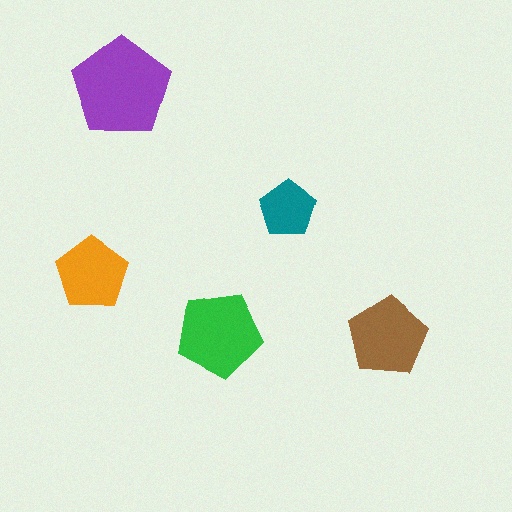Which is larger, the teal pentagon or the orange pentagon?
The orange one.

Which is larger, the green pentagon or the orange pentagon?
The green one.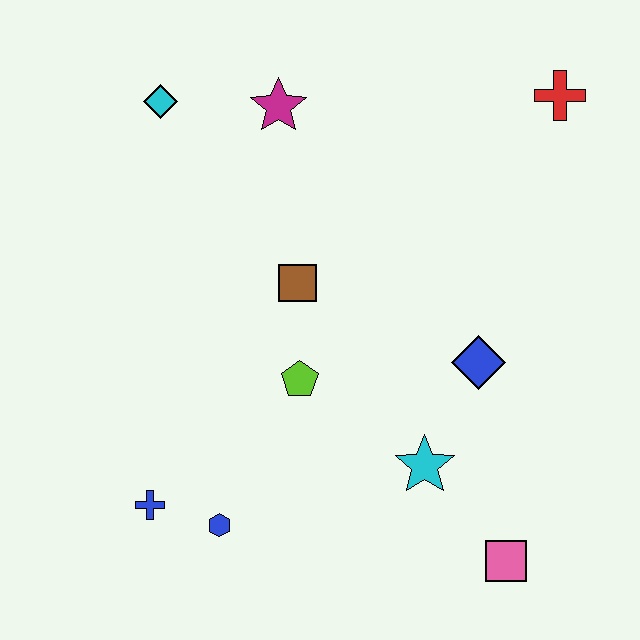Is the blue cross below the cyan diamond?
Yes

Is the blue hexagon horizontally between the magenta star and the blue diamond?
No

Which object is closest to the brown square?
The lime pentagon is closest to the brown square.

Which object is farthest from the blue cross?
The red cross is farthest from the blue cross.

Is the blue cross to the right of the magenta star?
No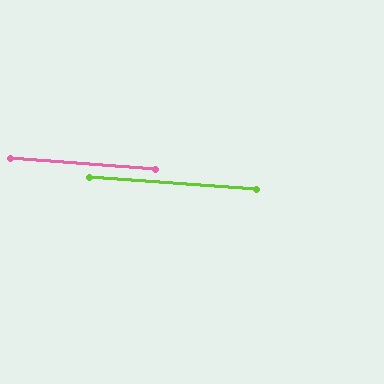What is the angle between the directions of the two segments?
Approximately 0 degrees.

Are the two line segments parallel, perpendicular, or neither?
Parallel — their directions differ by only 0.3°.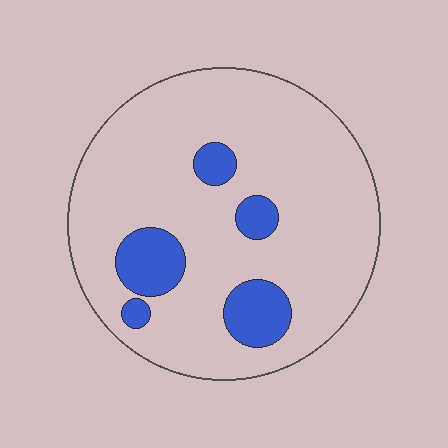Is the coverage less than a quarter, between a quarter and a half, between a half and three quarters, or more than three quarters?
Less than a quarter.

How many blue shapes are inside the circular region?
5.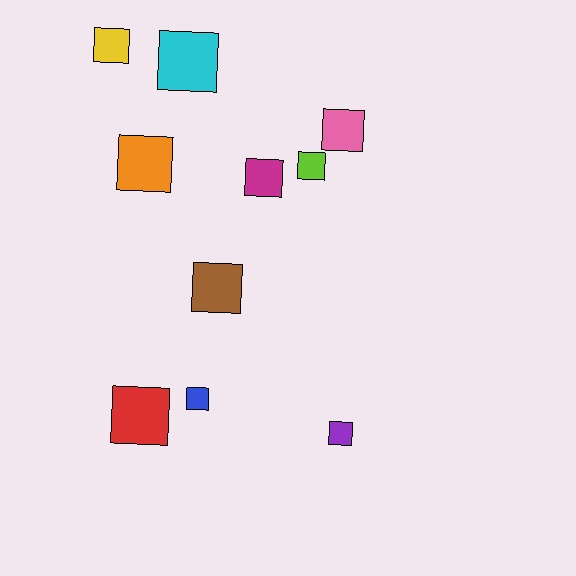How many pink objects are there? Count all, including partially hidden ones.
There is 1 pink object.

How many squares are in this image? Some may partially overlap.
There are 10 squares.